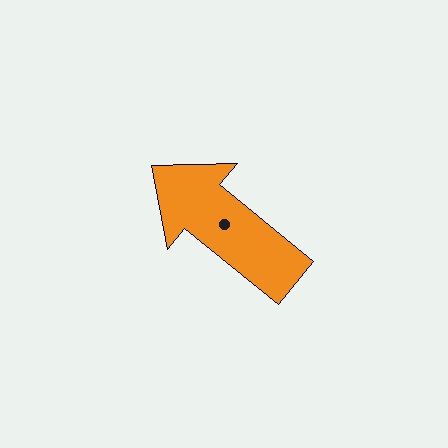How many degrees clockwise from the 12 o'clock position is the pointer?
Approximately 309 degrees.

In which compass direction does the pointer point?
Northwest.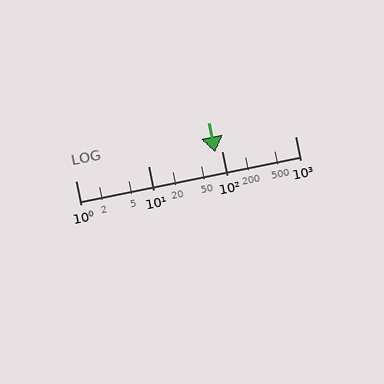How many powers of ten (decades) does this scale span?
The scale spans 3 decades, from 1 to 1000.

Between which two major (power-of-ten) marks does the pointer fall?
The pointer is between 10 and 100.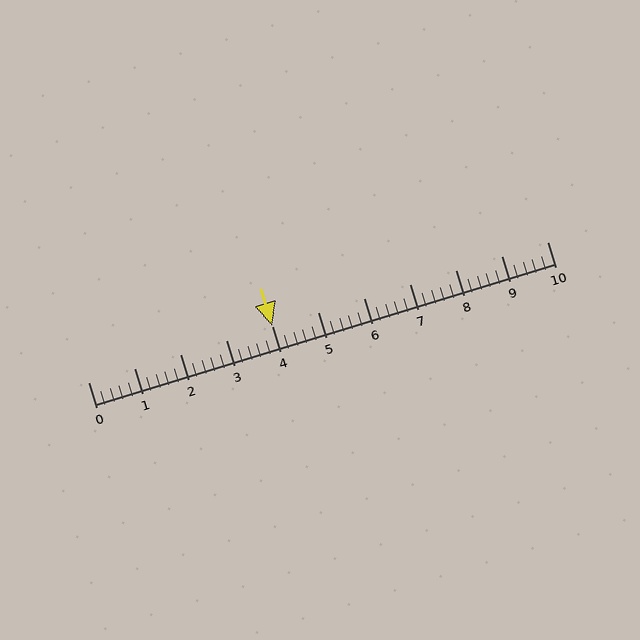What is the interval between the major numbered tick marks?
The major tick marks are spaced 1 units apart.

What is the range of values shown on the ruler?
The ruler shows values from 0 to 10.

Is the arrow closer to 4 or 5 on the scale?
The arrow is closer to 4.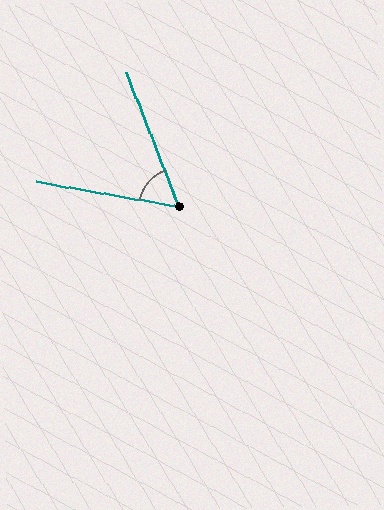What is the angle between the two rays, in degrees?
Approximately 59 degrees.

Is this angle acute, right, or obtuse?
It is acute.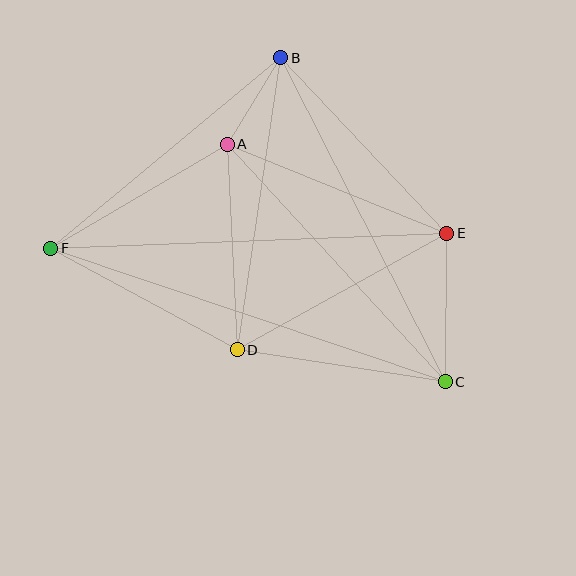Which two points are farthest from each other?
Points C and F are farthest from each other.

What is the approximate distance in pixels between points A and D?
The distance between A and D is approximately 206 pixels.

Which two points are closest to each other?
Points A and B are closest to each other.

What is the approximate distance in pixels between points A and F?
The distance between A and F is approximately 205 pixels.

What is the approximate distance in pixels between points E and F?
The distance between E and F is approximately 396 pixels.